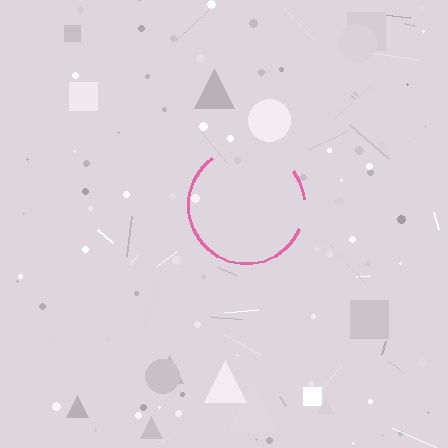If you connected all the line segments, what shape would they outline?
They would outline a circle.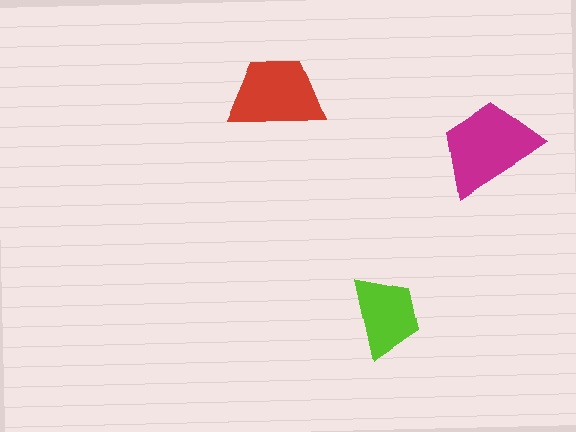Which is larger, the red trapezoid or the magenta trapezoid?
The magenta one.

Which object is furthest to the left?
The red trapezoid is leftmost.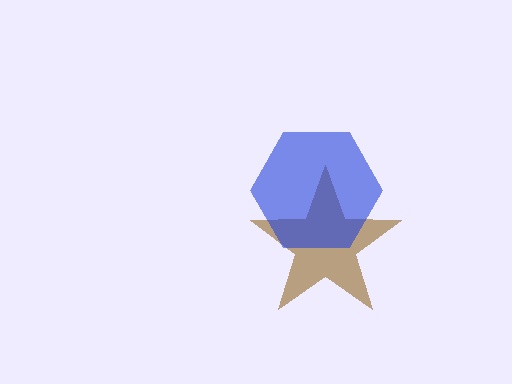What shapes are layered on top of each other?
The layered shapes are: a brown star, a blue hexagon.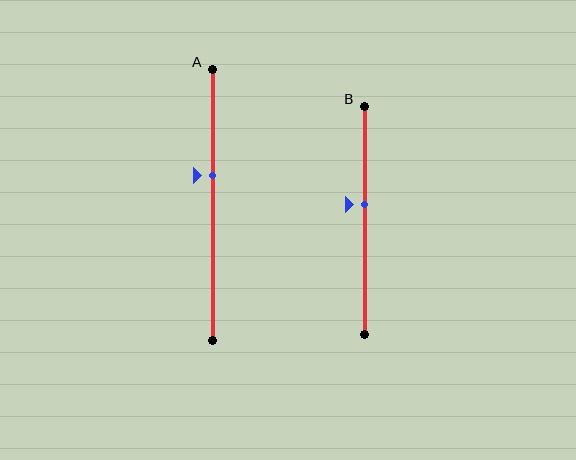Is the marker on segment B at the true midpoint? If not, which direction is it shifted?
No, the marker on segment B is shifted upward by about 7% of the segment length.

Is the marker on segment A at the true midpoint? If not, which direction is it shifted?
No, the marker on segment A is shifted upward by about 11% of the segment length.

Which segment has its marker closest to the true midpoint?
Segment B has its marker closest to the true midpoint.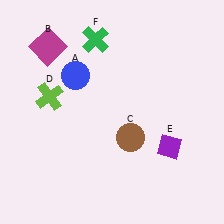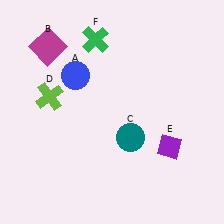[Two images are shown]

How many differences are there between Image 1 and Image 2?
There is 1 difference between the two images.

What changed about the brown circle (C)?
In Image 1, C is brown. In Image 2, it changed to teal.